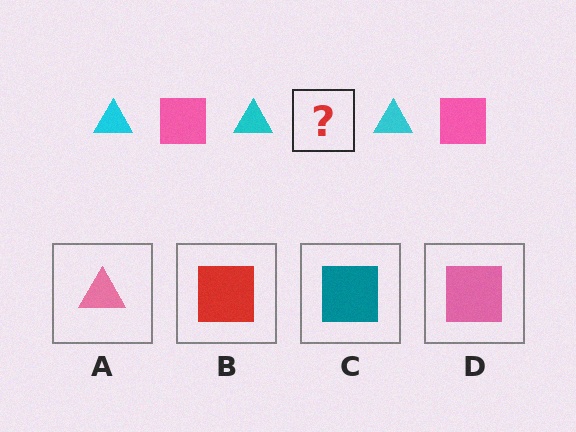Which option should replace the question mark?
Option D.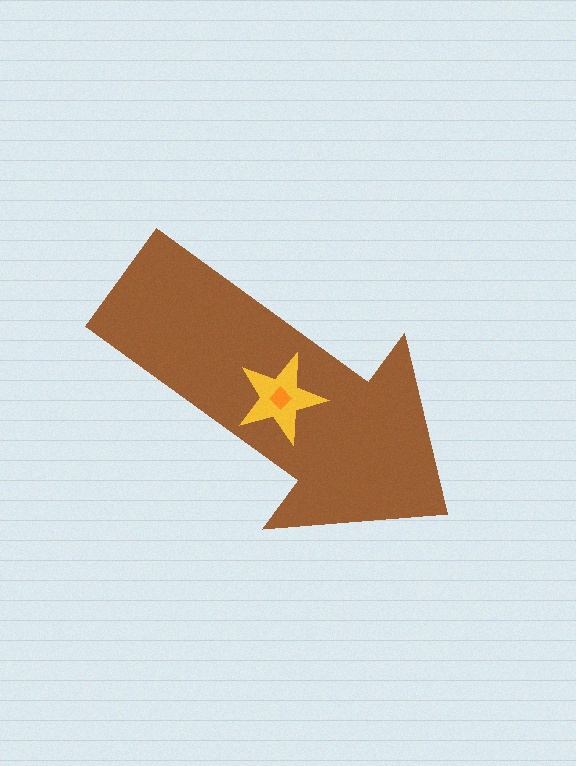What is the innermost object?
The orange diamond.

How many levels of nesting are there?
3.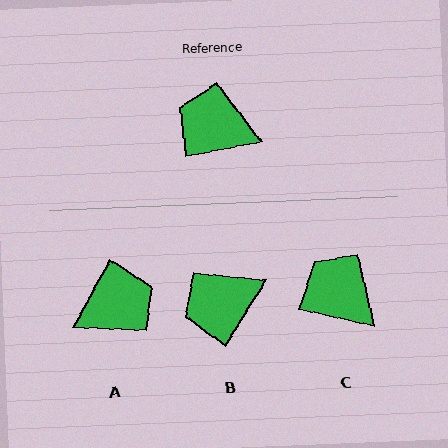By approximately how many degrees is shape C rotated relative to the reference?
Approximately 24 degrees clockwise.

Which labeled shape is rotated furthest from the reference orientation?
A, about 129 degrees away.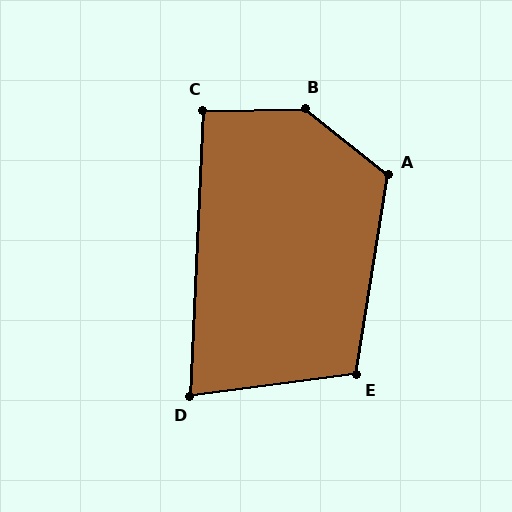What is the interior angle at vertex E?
Approximately 107 degrees (obtuse).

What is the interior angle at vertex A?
Approximately 120 degrees (obtuse).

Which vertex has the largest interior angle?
B, at approximately 141 degrees.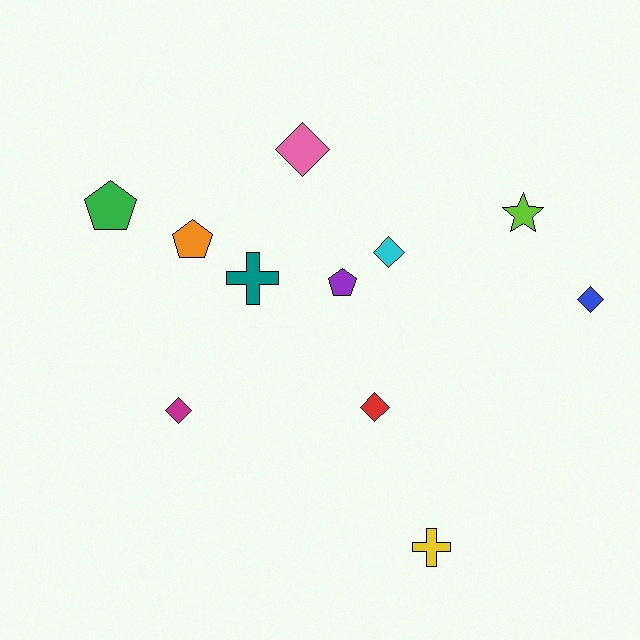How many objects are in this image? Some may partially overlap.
There are 11 objects.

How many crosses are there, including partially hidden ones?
There are 2 crosses.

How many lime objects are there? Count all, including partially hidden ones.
There is 1 lime object.